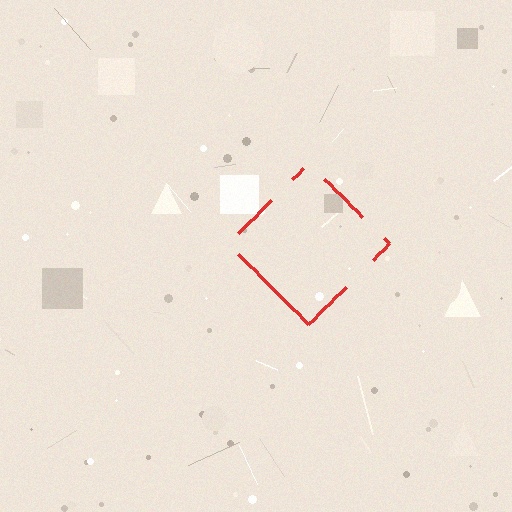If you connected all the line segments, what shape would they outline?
They would outline a diamond.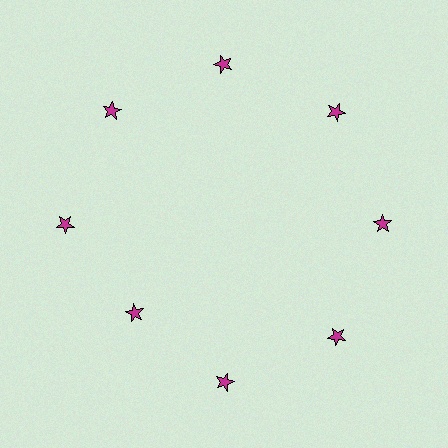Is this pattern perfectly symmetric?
No. The 8 magenta stars are arranged in a ring, but one element near the 8 o'clock position is pulled inward toward the center, breaking the 8-fold rotational symmetry.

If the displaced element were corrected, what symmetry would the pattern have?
It would have 8-fold rotational symmetry — the pattern would map onto itself every 45 degrees.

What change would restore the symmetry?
The symmetry would be restored by moving it outward, back onto the ring so that all 8 stars sit at equal angles and equal distance from the center.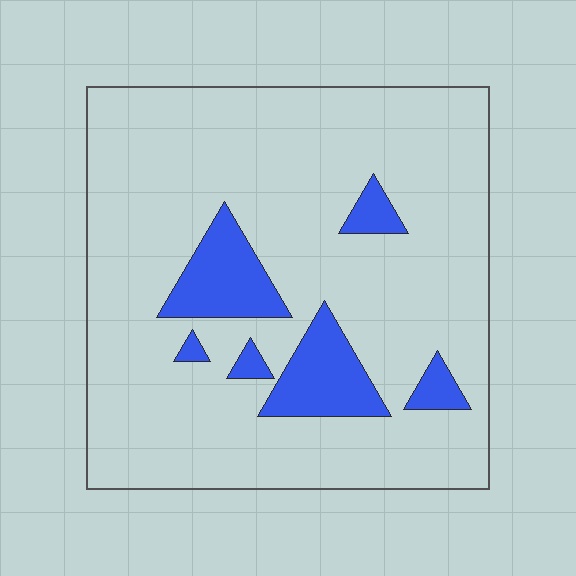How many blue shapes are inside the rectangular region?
6.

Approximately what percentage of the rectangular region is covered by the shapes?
Approximately 15%.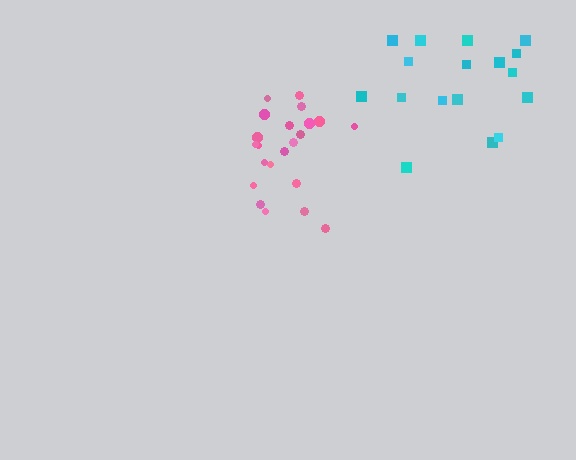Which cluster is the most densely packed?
Pink.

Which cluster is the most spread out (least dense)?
Cyan.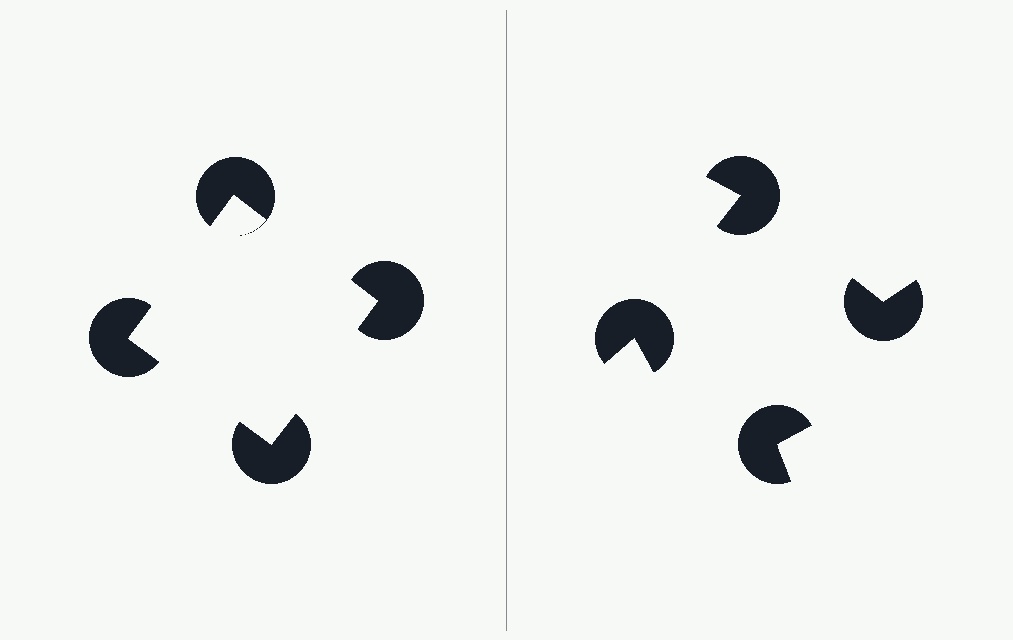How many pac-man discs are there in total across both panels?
8 — 4 on each side.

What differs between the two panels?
The pac-man discs are positioned identically on both sides; only the wedge orientations differ. On the left they align to a square; on the right they are misaligned.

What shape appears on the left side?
An illusory square.